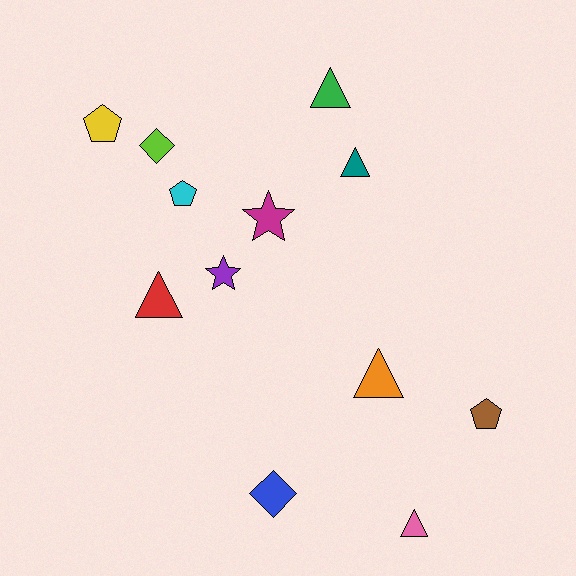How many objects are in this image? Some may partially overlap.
There are 12 objects.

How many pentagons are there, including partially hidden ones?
There are 3 pentagons.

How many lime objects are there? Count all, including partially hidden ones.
There is 1 lime object.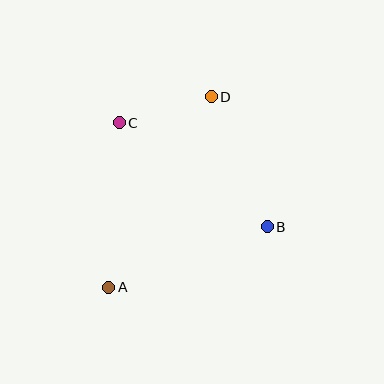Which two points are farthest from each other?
Points A and D are farthest from each other.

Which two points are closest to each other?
Points C and D are closest to each other.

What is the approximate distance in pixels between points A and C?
The distance between A and C is approximately 165 pixels.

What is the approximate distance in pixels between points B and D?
The distance between B and D is approximately 141 pixels.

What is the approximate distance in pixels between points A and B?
The distance between A and B is approximately 169 pixels.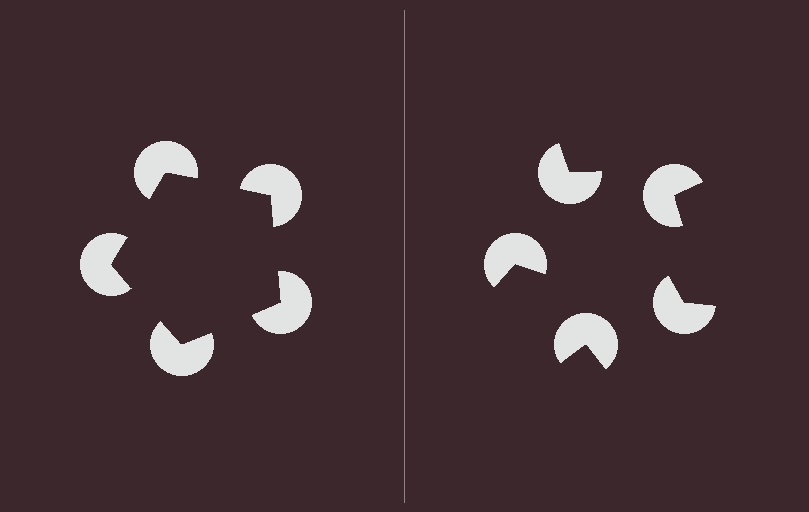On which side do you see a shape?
An illusory pentagon appears on the left side. On the right side the wedge cuts are rotated, so no coherent shape forms.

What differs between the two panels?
The pac-man discs are positioned identically on both sides; only the wedge orientations differ. On the left they align to a pentagon; on the right they are misaligned.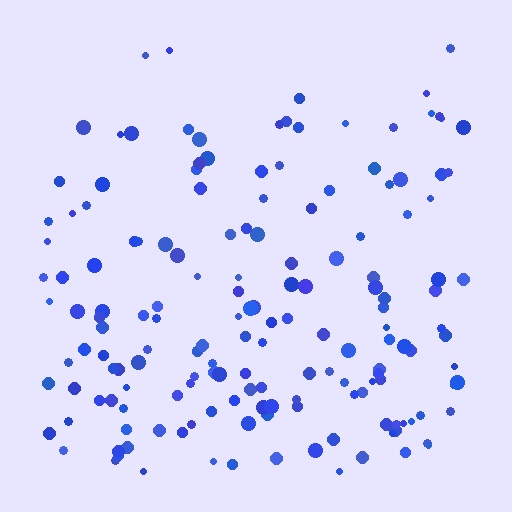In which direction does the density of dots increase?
From top to bottom, with the bottom side densest.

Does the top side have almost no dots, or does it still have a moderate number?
Still a moderate number, just noticeably fewer than the bottom.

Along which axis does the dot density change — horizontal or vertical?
Vertical.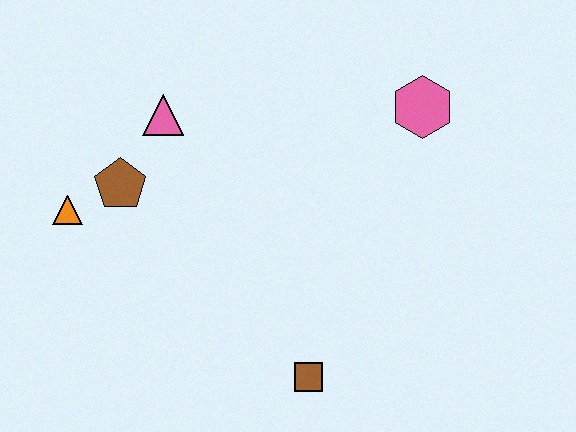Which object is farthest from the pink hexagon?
The orange triangle is farthest from the pink hexagon.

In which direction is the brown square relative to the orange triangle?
The brown square is to the right of the orange triangle.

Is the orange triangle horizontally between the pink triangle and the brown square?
No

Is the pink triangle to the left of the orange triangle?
No